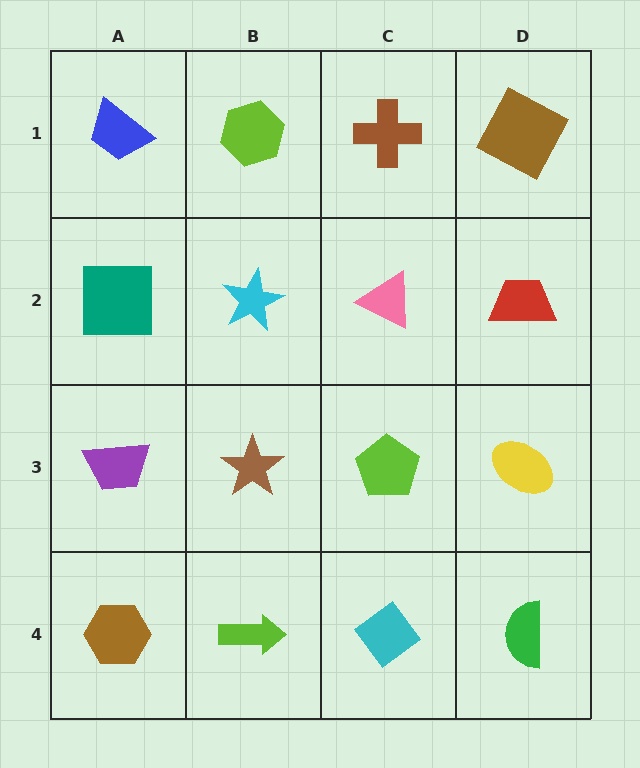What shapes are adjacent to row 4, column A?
A purple trapezoid (row 3, column A), a lime arrow (row 4, column B).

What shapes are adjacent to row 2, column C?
A brown cross (row 1, column C), a lime pentagon (row 3, column C), a cyan star (row 2, column B), a red trapezoid (row 2, column D).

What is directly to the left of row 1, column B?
A blue trapezoid.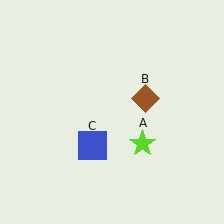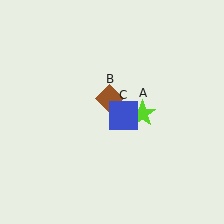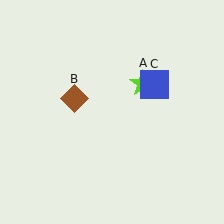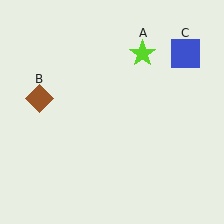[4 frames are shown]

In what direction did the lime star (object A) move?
The lime star (object A) moved up.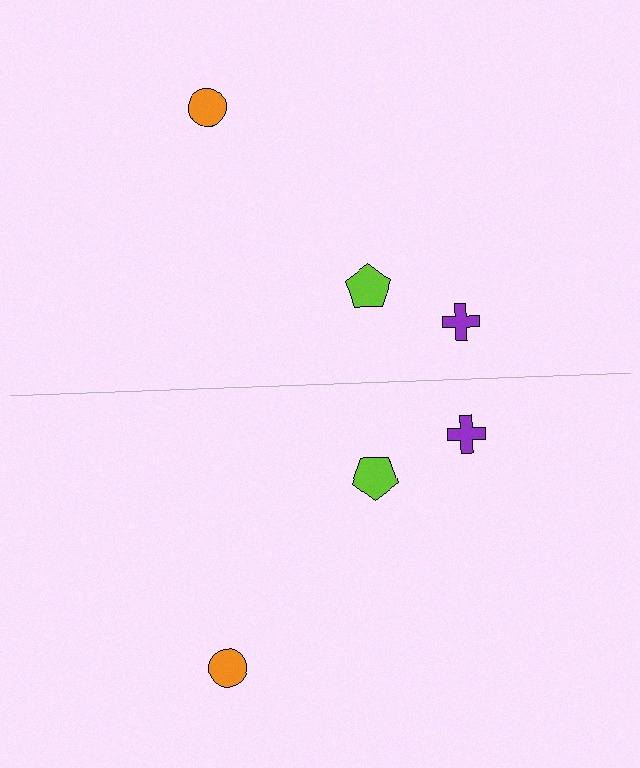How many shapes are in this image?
There are 6 shapes in this image.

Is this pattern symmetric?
Yes, this pattern has bilateral (reflection) symmetry.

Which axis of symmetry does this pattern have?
The pattern has a horizontal axis of symmetry running through the center of the image.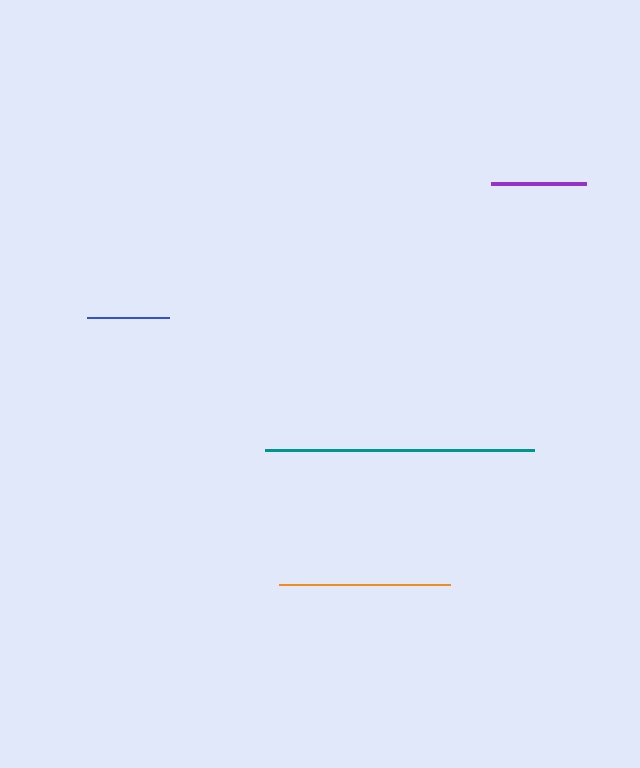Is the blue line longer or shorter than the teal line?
The teal line is longer than the blue line.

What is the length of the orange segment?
The orange segment is approximately 171 pixels long.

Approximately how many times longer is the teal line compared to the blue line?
The teal line is approximately 3.3 times the length of the blue line.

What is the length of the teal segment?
The teal segment is approximately 270 pixels long.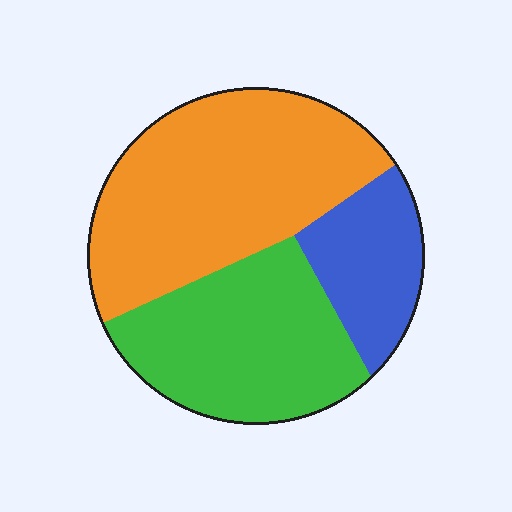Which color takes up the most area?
Orange, at roughly 45%.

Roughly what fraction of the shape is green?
Green takes up about one third (1/3) of the shape.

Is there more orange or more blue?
Orange.